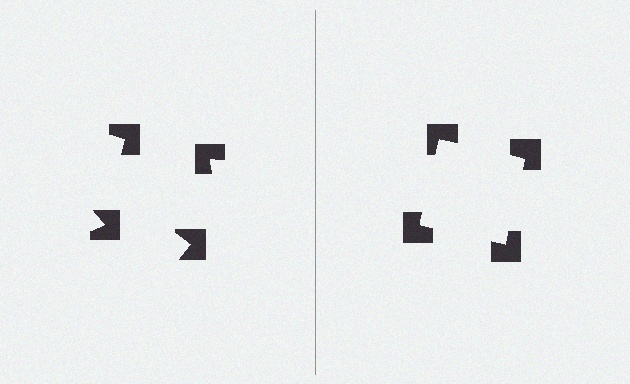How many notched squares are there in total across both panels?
8 — 4 on each side.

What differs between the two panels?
The notched squares are positioned identically on both sides; only the wedge orientations differ. On the right they align to a square; on the left they are misaligned.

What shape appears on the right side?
An illusory square.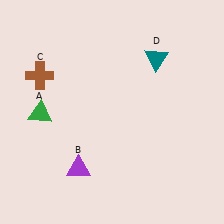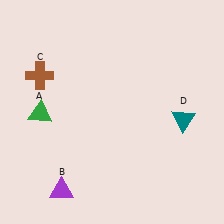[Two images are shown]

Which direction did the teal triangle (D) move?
The teal triangle (D) moved down.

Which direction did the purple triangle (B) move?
The purple triangle (B) moved down.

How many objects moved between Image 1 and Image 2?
2 objects moved between the two images.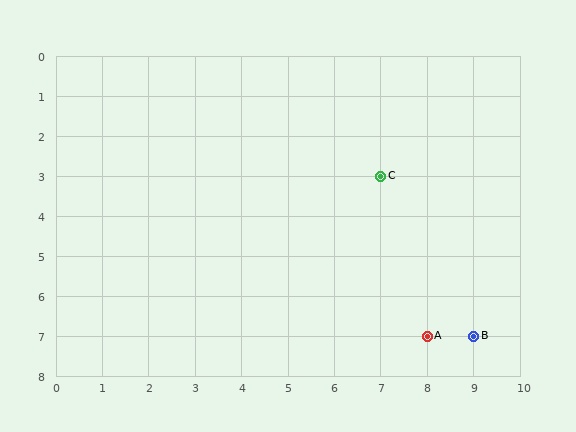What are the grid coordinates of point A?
Point A is at grid coordinates (8, 7).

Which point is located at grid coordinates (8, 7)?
Point A is at (8, 7).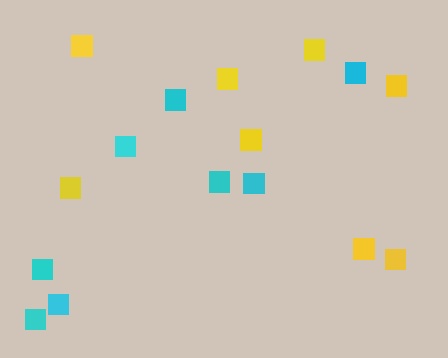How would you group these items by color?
There are 2 groups: one group of yellow squares (8) and one group of cyan squares (8).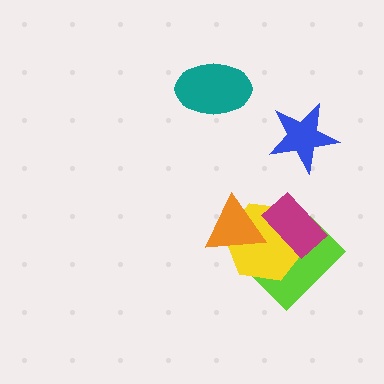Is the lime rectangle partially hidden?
Yes, it is partially covered by another shape.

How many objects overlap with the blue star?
0 objects overlap with the blue star.